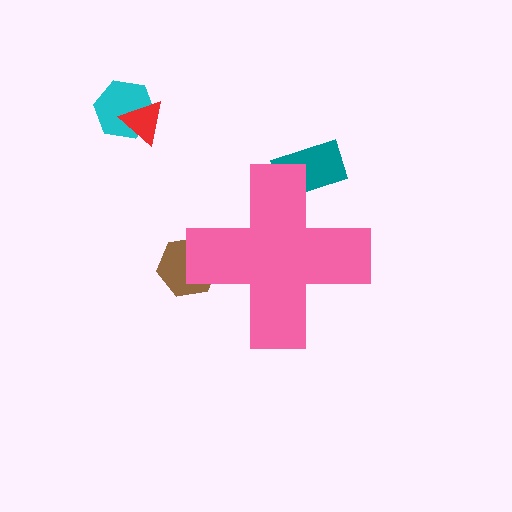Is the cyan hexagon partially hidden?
No, the cyan hexagon is fully visible.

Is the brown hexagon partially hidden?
Yes, the brown hexagon is partially hidden behind the pink cross.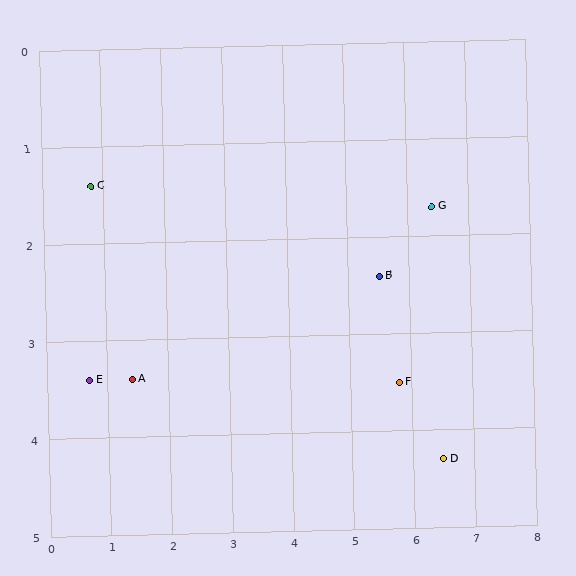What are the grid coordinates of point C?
Point C is at approximately (0.8, 1.4).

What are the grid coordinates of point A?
Point A is at approximately (1.4, 3.4).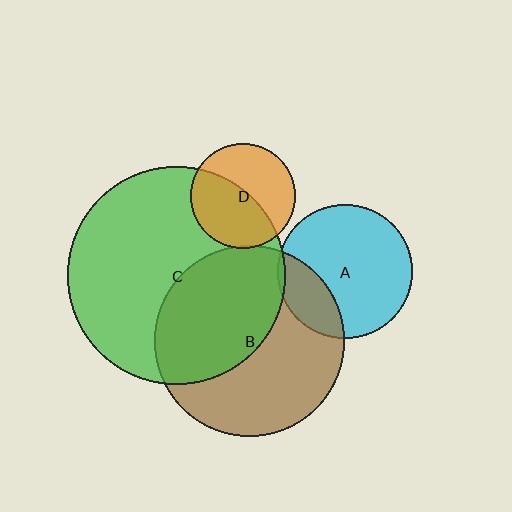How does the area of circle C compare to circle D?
Approximately 4.3 times.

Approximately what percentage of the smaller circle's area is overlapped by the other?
Approximately 5%.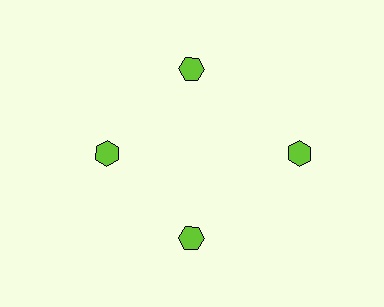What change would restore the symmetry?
The symmetry would be restored by moving it inward, back onto the ring so that all 4 hexagons sit at equal angles and equal distance from the center.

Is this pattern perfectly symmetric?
No. The 4 lime hexagons are arranged in a ring, but one element near the 3 o'clock position is pushed outward from the center, breaking the 4-fold rotational symmetry.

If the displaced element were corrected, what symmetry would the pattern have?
It would have 4-fold rotational symmetry — the pattern would map onto itself every 90 degrees.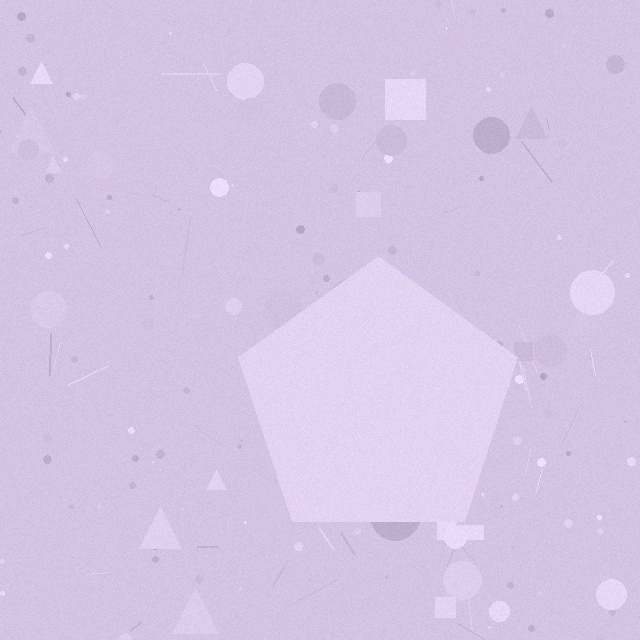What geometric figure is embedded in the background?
A pentagon is embedded in the background.